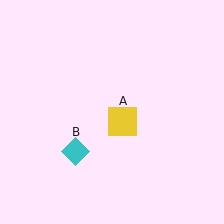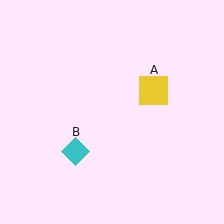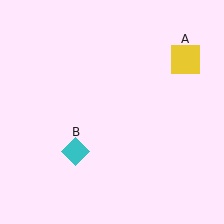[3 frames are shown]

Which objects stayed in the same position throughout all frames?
Cyan diamond (object B) remained stationary.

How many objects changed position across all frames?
1 object changed position: yellow square (object A).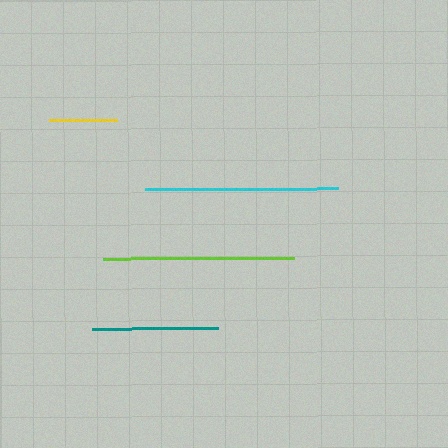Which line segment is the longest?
The cyan line is the longest at approximately 192 pixels.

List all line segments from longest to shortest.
From longest to shortest: cyan, lime, teal, yellow.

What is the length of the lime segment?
The lime segment is approximately 191 pixels long.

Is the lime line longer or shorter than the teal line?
The lime line is longer than the teal line.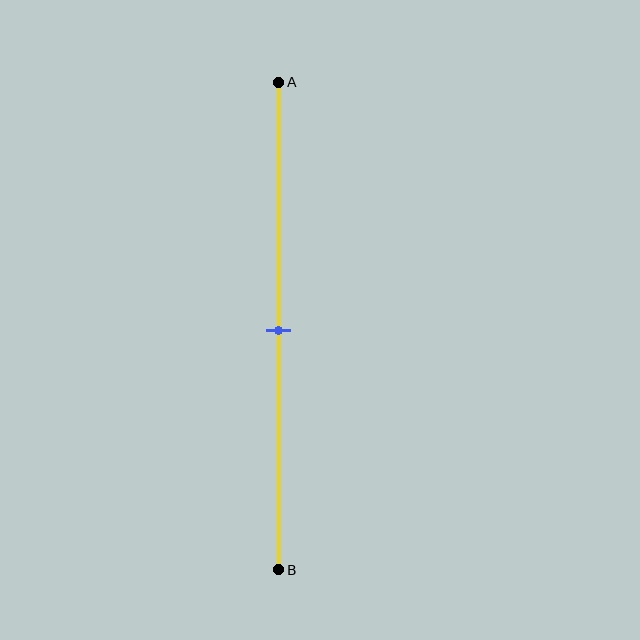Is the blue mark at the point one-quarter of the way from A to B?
No, the mark is at about 50% from A, not at the 25% one-quarter point.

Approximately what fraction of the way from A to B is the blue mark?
The blue mark is approximately 50% of the way from A to B.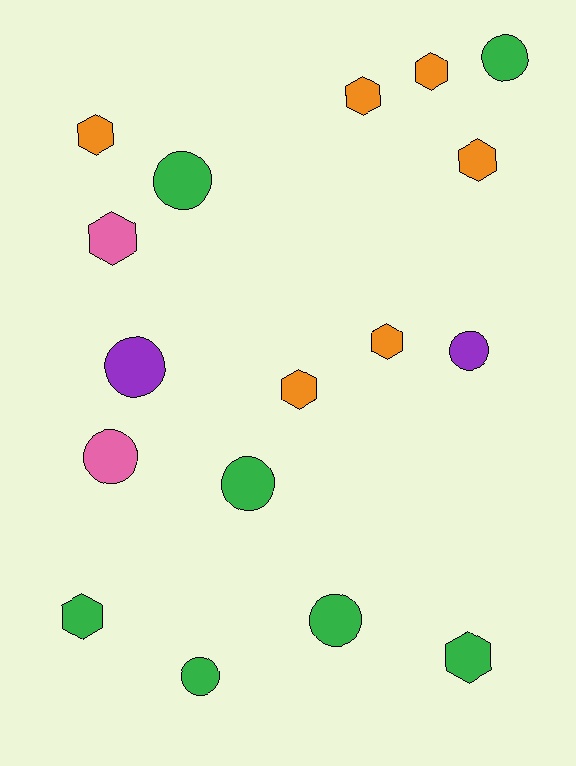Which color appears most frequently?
Green, with 7 objects.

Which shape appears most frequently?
Hexagon, with 9 objects.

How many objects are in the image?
There are 17 objects.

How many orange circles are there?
There are no orange circles.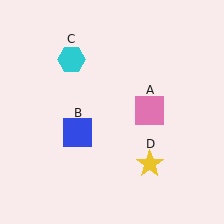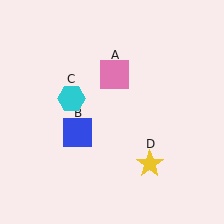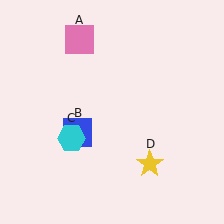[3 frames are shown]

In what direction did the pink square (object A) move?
The pink square (object A) moved up and to the left.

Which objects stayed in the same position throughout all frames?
Blue square (object B) and yellow star (object D) remained stationary.